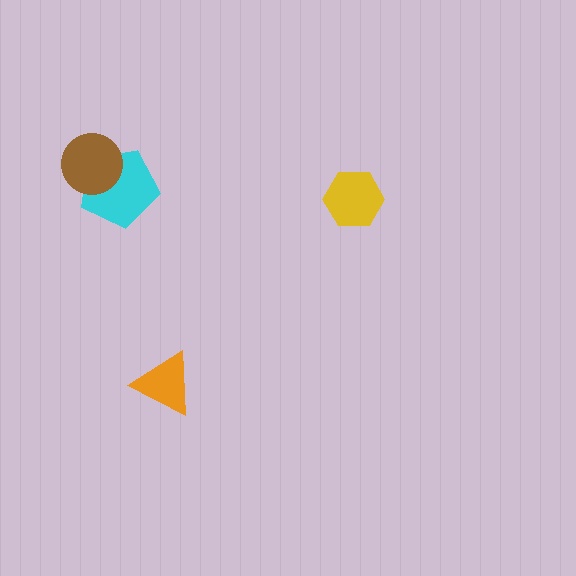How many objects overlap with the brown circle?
1 object overlaps with the brown circle.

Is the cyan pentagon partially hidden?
Yes, it is partially covered by another shape.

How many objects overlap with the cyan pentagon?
1 object overlaps with the cyan pentagon.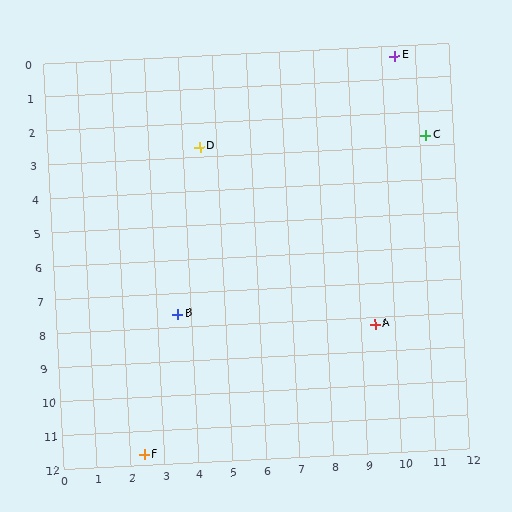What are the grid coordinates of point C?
Point C is at approximately (11.2, 2.7).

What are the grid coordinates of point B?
Point B is at approximately (3.6, 7.6).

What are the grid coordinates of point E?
Point E is at approximately (10.4, 0.3).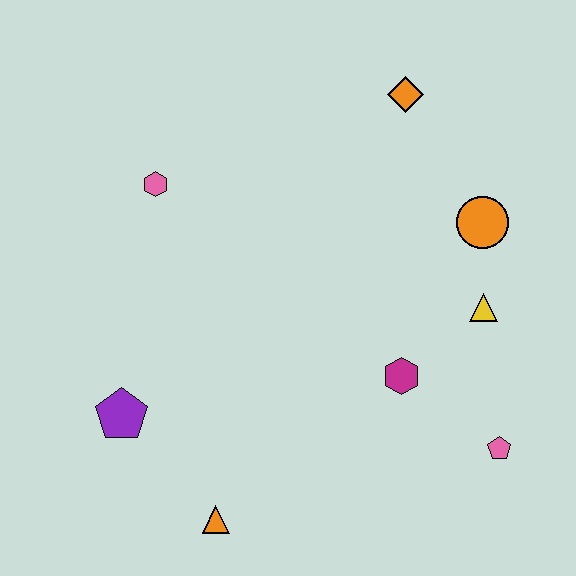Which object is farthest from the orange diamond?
The orange triangle is farthest from the orange diamond.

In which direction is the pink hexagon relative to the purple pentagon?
The pink hexagon is above the purple pentagon.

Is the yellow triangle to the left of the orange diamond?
No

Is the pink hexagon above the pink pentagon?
Yes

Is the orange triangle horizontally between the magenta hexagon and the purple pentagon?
Yes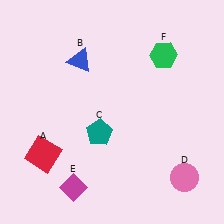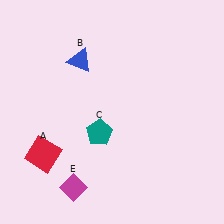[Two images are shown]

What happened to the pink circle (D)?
The pink circle (D) was removed in Image 2. It was in the bottom-right area of Image 1.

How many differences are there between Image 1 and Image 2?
There are 2 differences between the two images.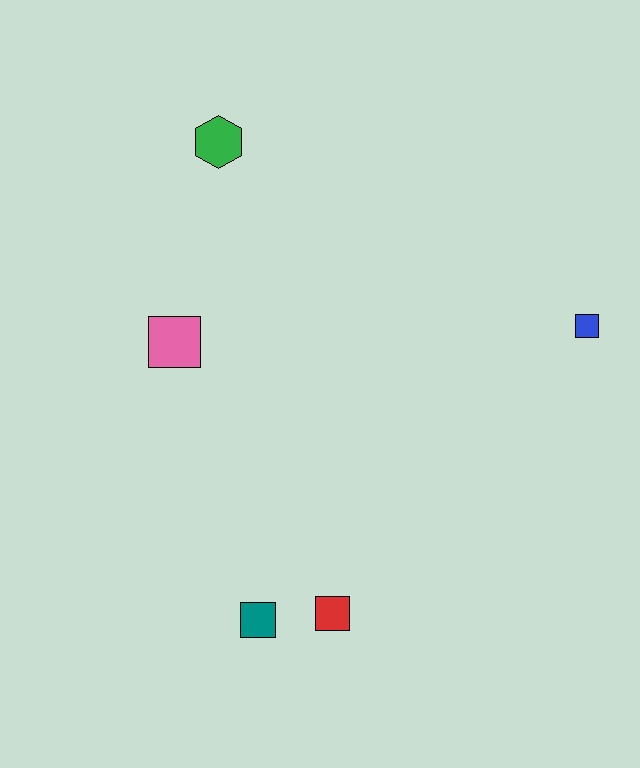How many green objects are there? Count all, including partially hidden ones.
There is 1 green object.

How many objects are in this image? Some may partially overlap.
There are 5 objects.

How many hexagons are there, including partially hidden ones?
There is 1 hexagon.